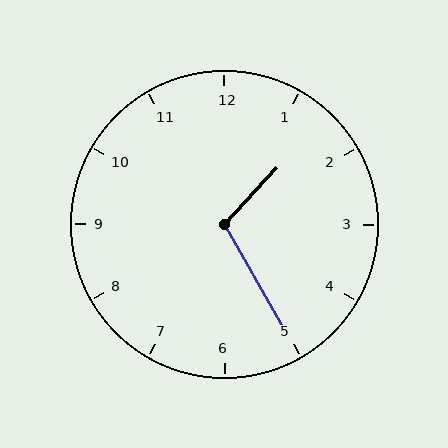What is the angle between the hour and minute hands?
Approximately 108 degrees.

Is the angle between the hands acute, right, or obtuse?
It is obtuse.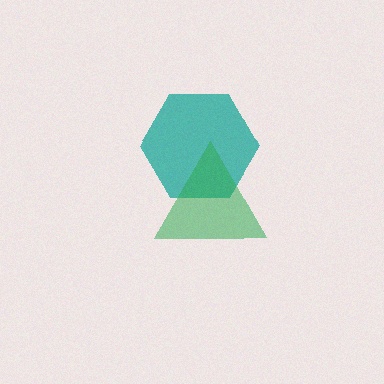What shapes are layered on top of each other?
The layered shapes are: a teal hexagon, a green triangle.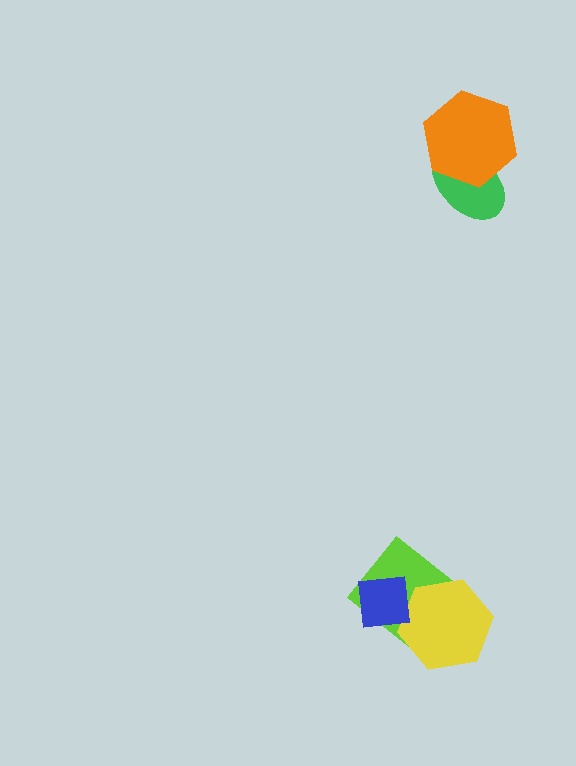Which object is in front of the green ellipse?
The orange hexagon is in front of the green ellipse.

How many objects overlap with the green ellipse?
1 object overlaps with the green ellipse.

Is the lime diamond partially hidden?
Yes, it is partially covered by another shape.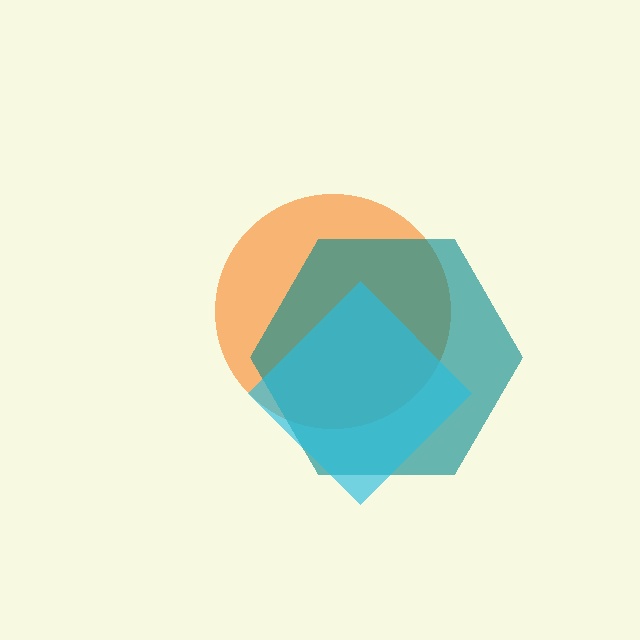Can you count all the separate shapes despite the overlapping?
Yes, there are 3 separate shapes.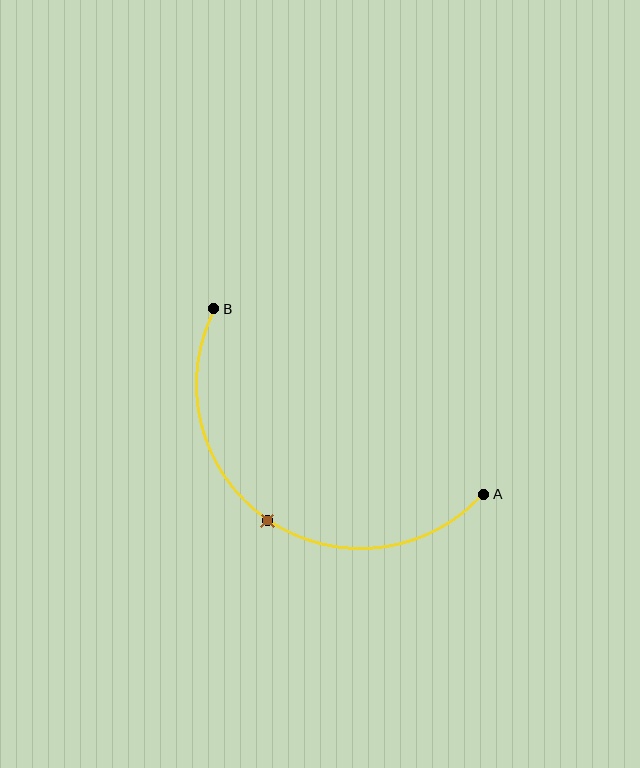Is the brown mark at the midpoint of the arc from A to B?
Yes. The brown mark lies on the arc at equal arc-length from both A and B — it is the arc midpoint.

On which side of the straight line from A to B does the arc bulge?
The arc bulges below and to the left of the straight line connecting A and B.